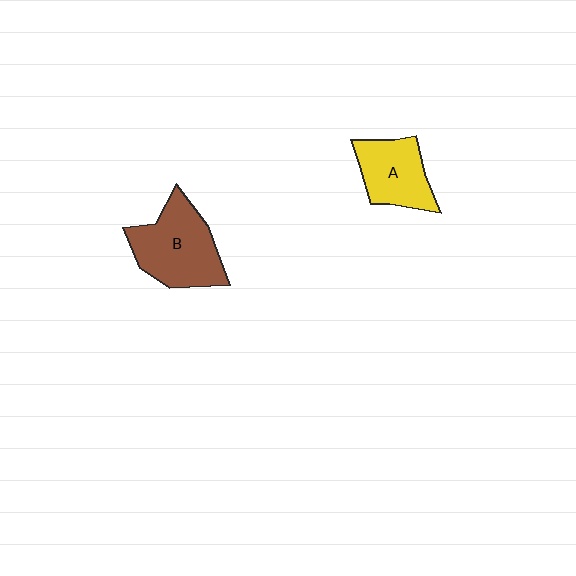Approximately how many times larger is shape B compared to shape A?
Approximately 1.4 times.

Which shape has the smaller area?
Shape A (yellow).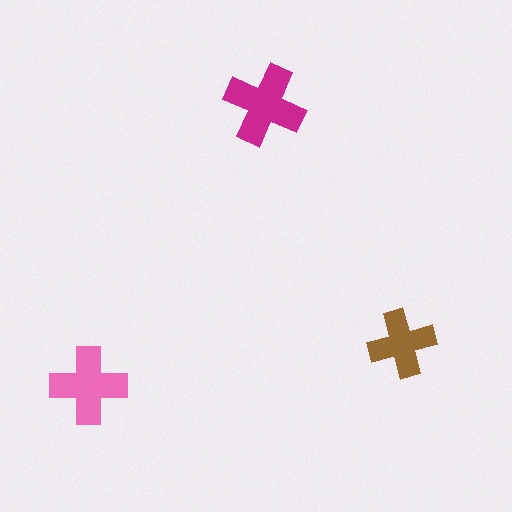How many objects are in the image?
There are 3 objects in the image.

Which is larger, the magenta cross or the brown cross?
The magenta one.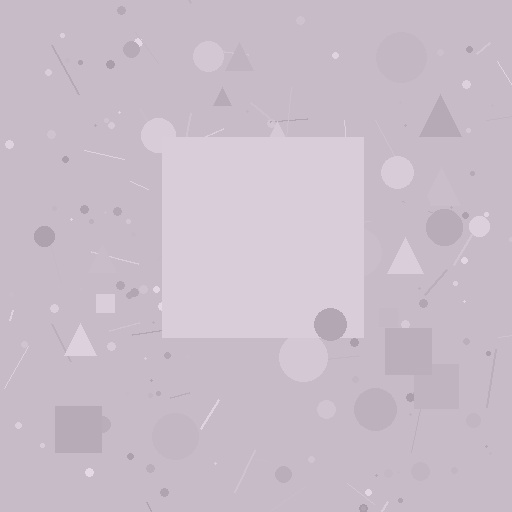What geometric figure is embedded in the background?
A square is embedded in the background.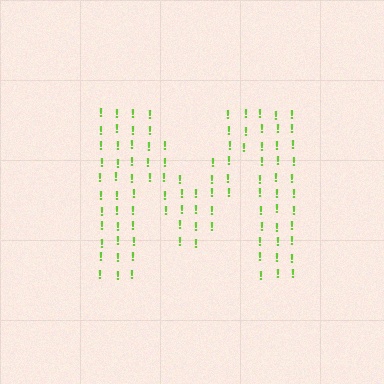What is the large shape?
The large shape is the letter M.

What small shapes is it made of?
It is made of small exclamation marks.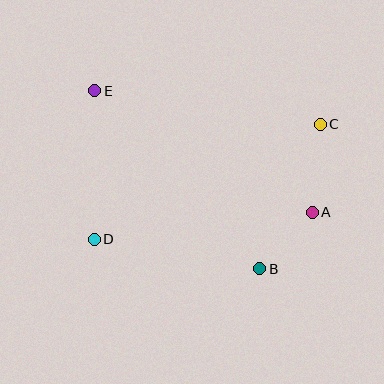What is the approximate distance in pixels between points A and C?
The distance between A and C is approximately 88 pixels.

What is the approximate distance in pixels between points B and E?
The distance between B and E is approximately 243 pixels.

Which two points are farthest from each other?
Points C and D are farthest from each other.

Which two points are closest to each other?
Points A and B are closest to each other.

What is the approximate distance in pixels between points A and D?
The distance between A and D is approximately 219 pixels.